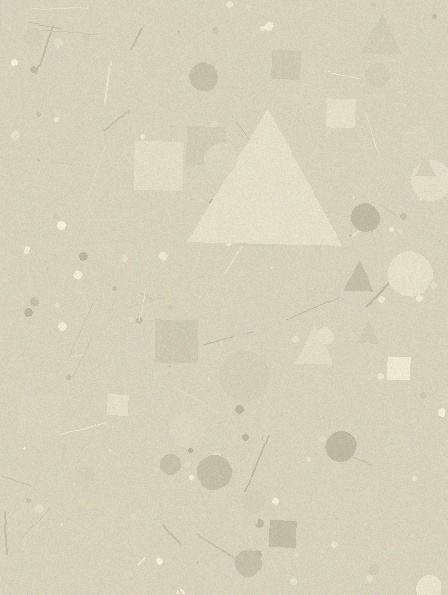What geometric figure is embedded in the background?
A triangle is embedded in the background.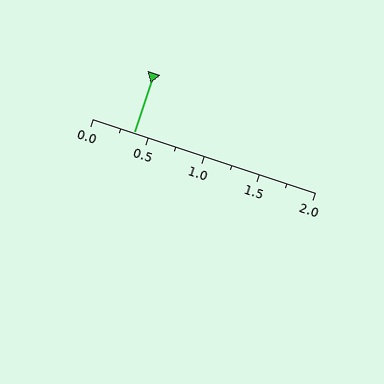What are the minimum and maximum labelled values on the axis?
The axis runs from 0.0 to 2.0.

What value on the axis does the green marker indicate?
The marker indicates approximately 0.38.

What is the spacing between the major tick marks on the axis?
The major ticks are spaced 0.5 apart.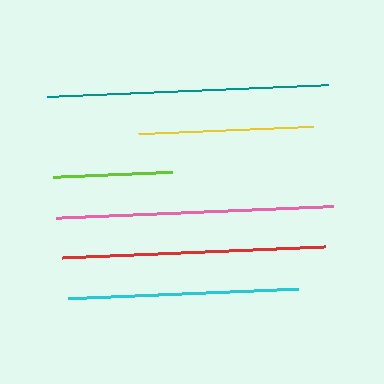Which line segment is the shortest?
The lime line is the shortest at approximately 119 pixels.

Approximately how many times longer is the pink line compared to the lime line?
The pink line is approximately 2.3 times the length of the lime line.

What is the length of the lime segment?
The lime segment is approximately 119 pixels long.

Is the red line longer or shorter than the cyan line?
The red line is longer than the cyan line.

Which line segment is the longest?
The teal line is the longest at approximately 281 pixels.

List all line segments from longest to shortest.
From longest to shortest: teal, pink, red, cyan, yellow, lime.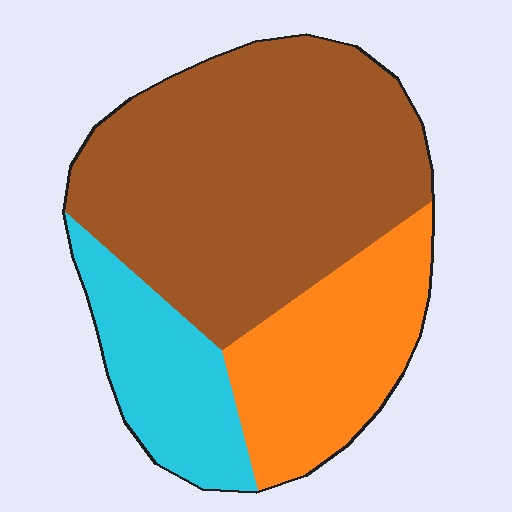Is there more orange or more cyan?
Orange.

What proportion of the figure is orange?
Orange covers around 25% of the figure.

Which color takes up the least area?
Cyan, at roughly 20%.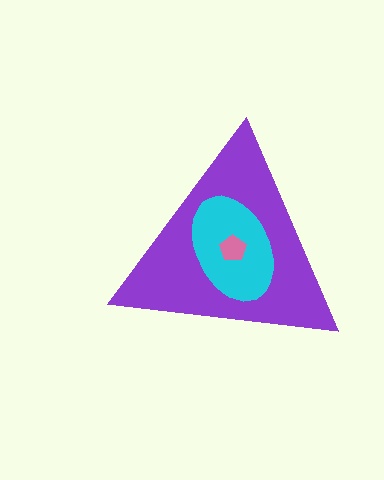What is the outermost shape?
The purple triangle.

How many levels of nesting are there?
3.